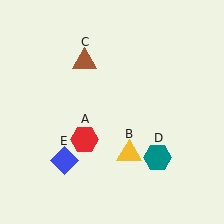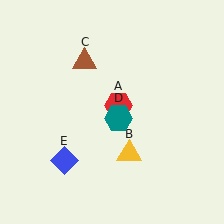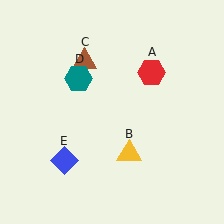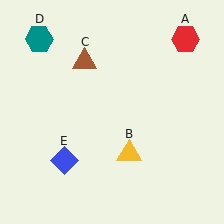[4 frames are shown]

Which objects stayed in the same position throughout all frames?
Yellow triangle (object B) and brown triangle (object C) and blue diamond (object E) remained stationary.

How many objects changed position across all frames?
2 objects changed position: red hexagon (object A), teal hexagon (object D).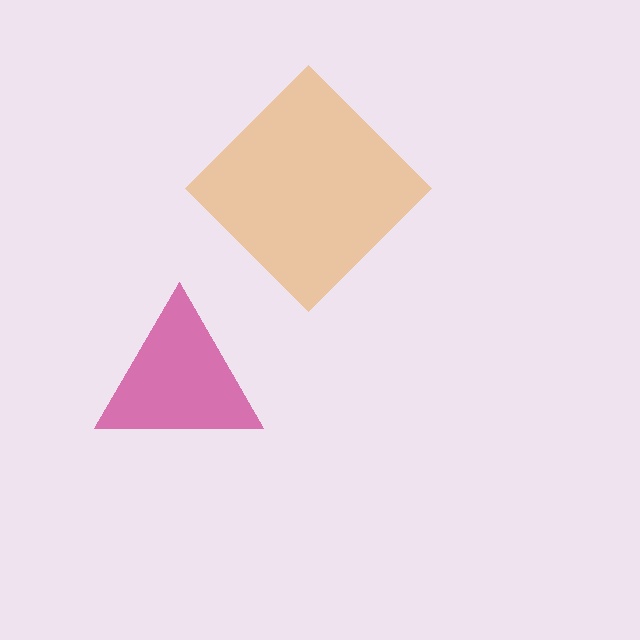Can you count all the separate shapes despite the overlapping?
Yes, there are 2 separate shapes.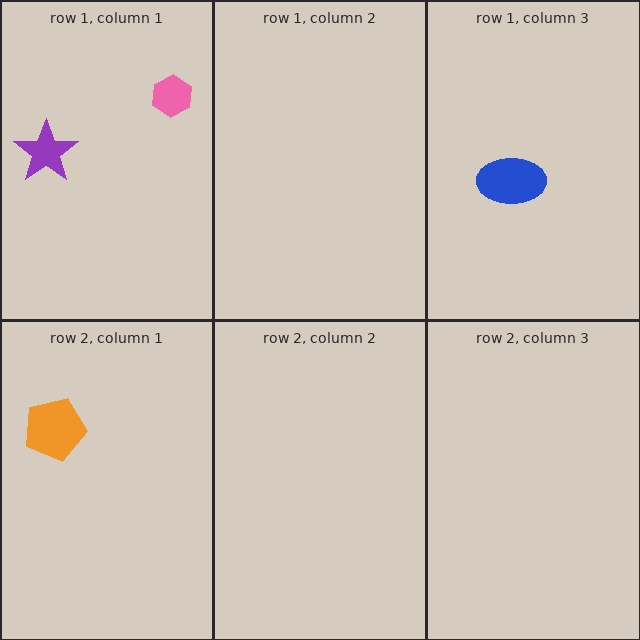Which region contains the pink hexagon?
The row 1, column 1 region.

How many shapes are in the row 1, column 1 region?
2.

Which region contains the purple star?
The row 1, column 1 region.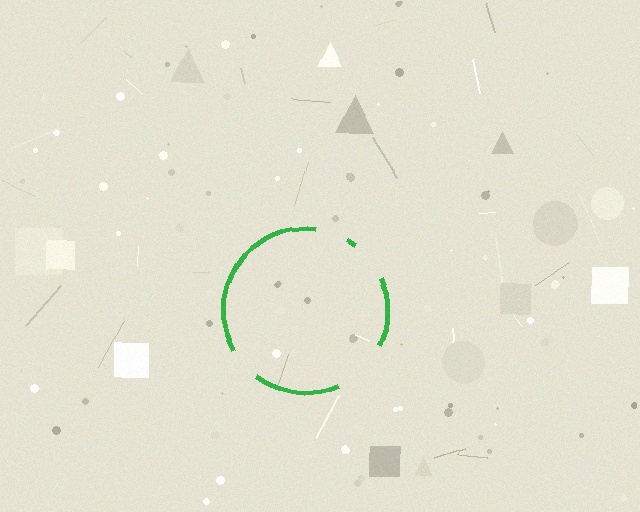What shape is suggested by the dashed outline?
The dashed outline suggests a circle.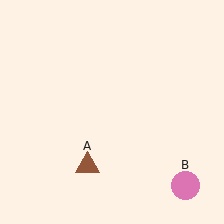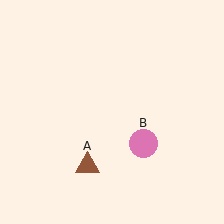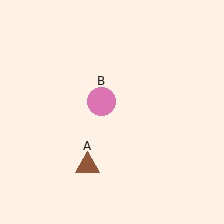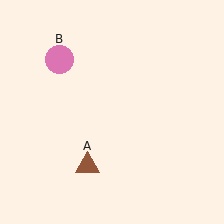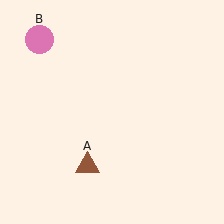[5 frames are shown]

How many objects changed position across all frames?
1 object changed position: pink circle (object B).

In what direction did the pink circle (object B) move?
The pink circle (object B) moved up and to the left.